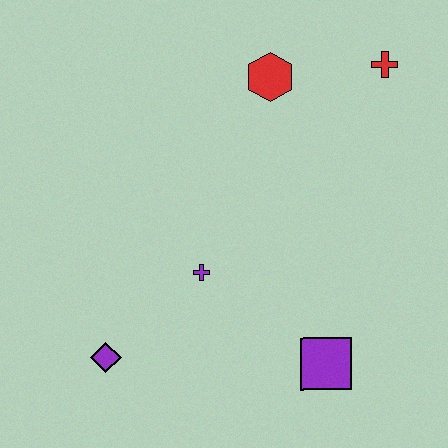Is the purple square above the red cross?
No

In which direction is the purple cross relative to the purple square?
The purple cross is to the left of the purple square.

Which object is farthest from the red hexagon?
The purple diamond is farthest from the red hexagon.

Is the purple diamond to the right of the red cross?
No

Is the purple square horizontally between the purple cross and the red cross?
Yes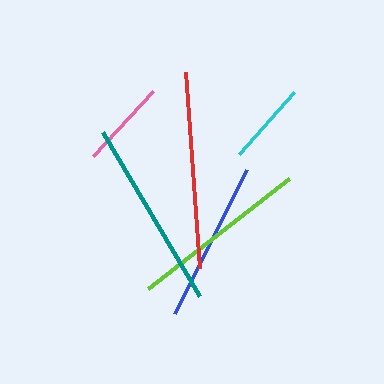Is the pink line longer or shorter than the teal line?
The teal line is longer than the pink line.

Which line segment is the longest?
The red line is the longest at approximately 196 pixels.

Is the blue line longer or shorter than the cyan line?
The blue line is longer than the cyan line.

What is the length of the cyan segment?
The cyan segment is approximately 83 pixels long.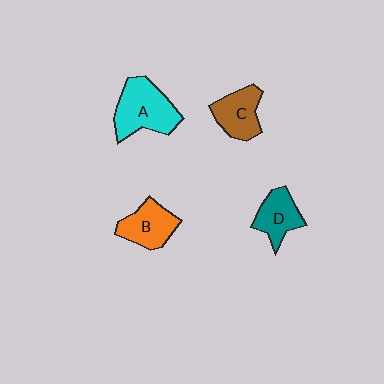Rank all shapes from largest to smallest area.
From largest to smallest: A (cyan), B (orange), C (brown), D (teal).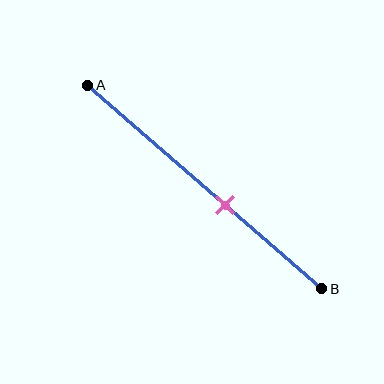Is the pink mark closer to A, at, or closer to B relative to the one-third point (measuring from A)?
The pink mark is closer to point B than the one-third point of segment AB.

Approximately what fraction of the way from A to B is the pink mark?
The pink mark is approximately 60% of the way from A to B.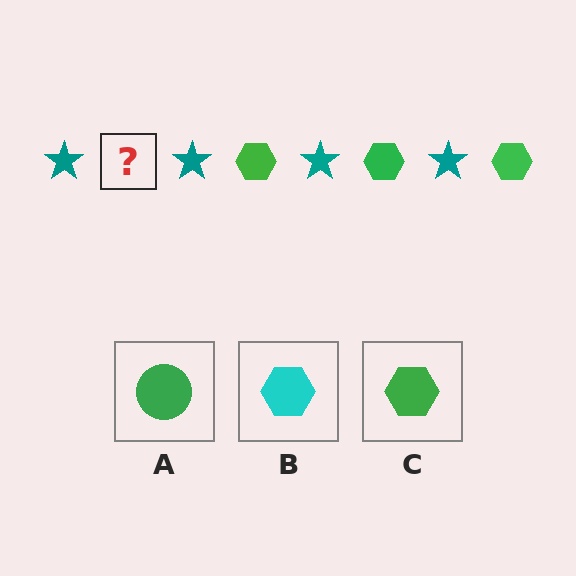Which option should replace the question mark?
Option C.